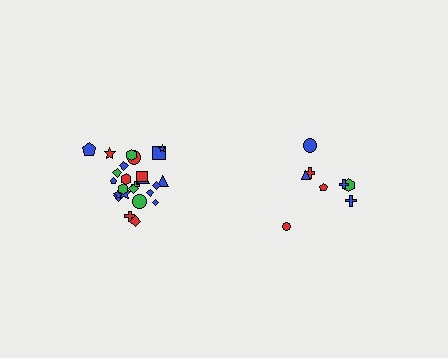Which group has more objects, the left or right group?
The left group.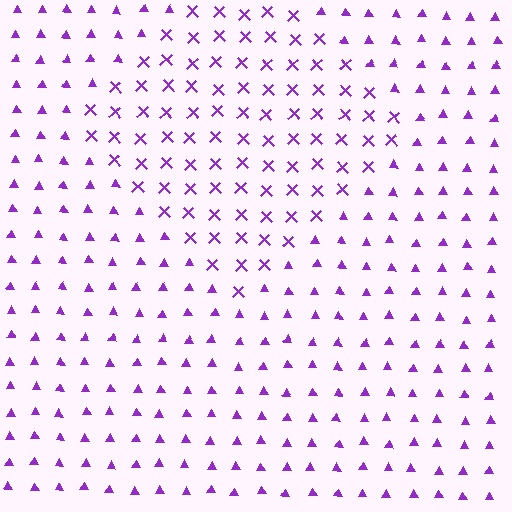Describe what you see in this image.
The image is filled with small purple elements arranged in a uniform grid. A diamond-shaped region contains X marks, while the surrounding area contains triangles. The boundary is defined purely by the change in element shape.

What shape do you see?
I see a diamond.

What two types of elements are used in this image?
The image uses X marks inside the diamond region and triangles outside it.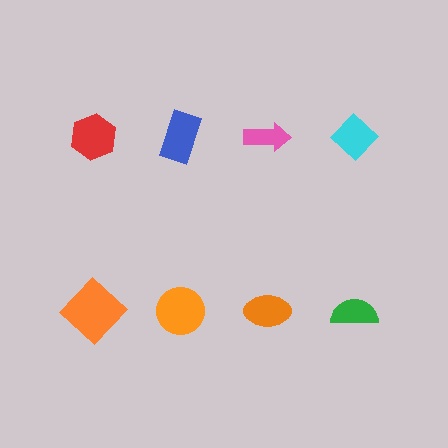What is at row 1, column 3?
A pink arrow.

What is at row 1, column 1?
A red hexagon.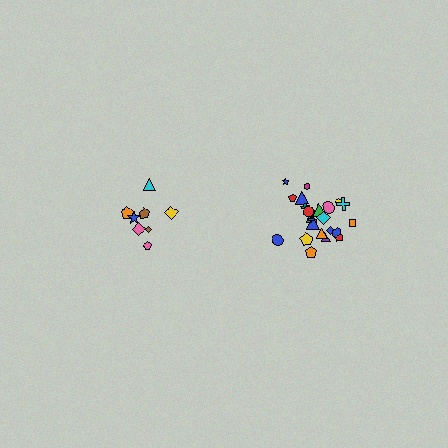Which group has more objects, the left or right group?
The right group.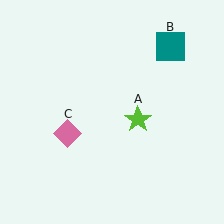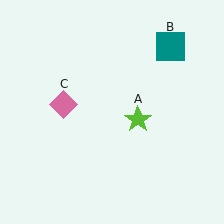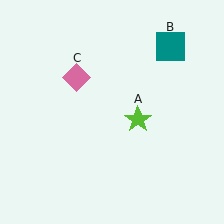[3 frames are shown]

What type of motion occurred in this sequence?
The pink diamond (object C) rotated clockwise around the center of the scene.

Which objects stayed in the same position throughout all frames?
Lime star (object A) and teal square (object B) remained stationary.